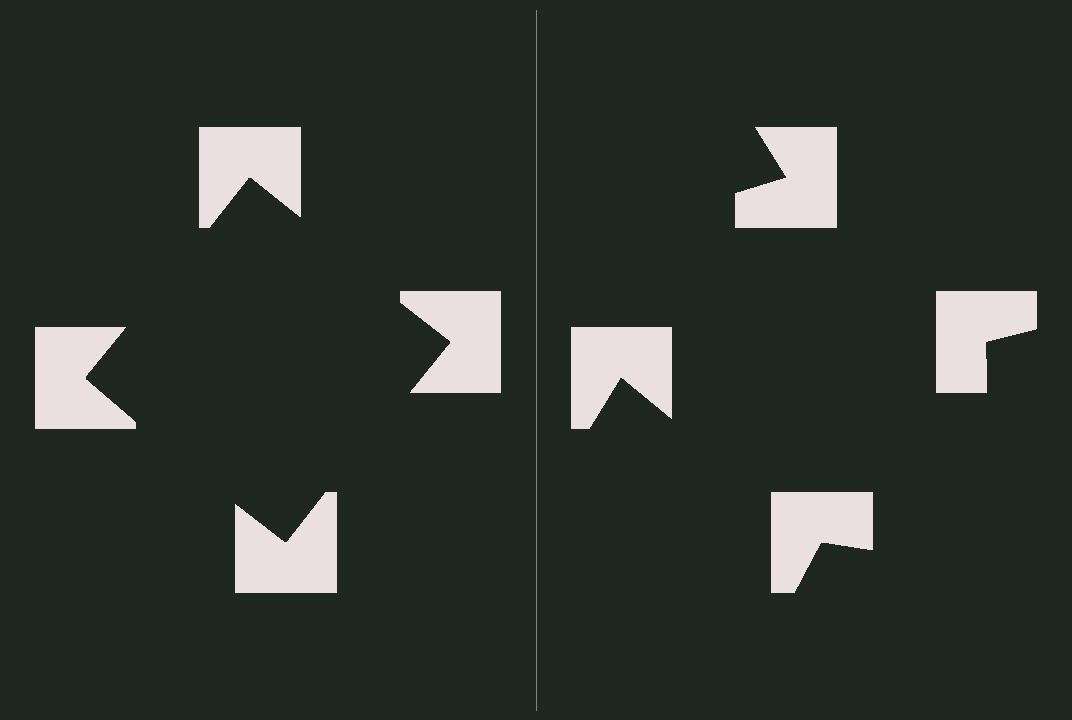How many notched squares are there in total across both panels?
8 — 4 on each side.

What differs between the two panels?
The notched squares are positioned identically on both sides; only the wedge orientations differ. On the left they align to a square; on the right they are misaligned.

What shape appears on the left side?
An illusory square.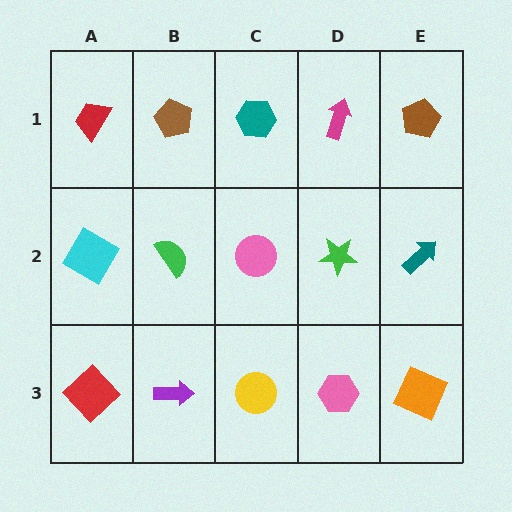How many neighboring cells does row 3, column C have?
3.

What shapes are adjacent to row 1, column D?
A green star (row 2, column D), a teal hexagon (row 1, column C), a brown pentagon (row 1, column E).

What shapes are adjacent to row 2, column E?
A brown pentagon (row 1, column E), an orange square (row 3, column E), a green star (row 2, column D).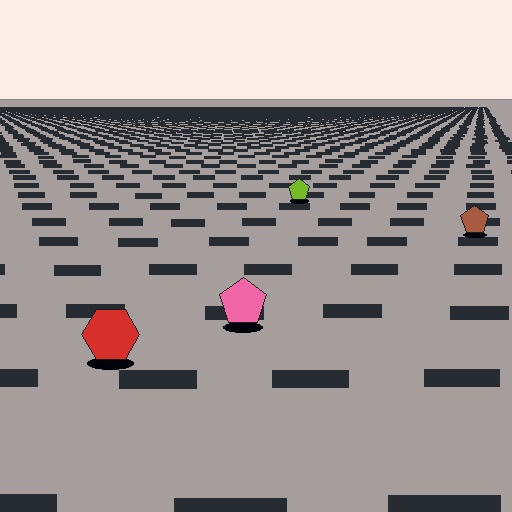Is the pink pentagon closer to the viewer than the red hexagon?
No. The red hexagon is closer — you can tell from the texture gradient: the ground texture is coarser near it.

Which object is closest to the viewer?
The red hexagon is closest. The texture marks near it are larger and more spread out.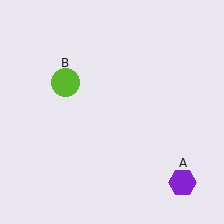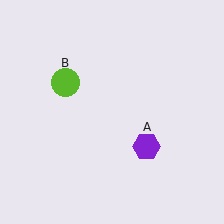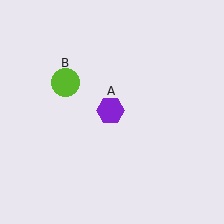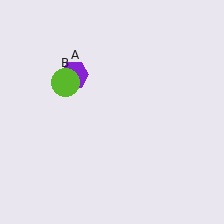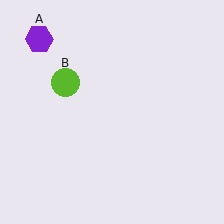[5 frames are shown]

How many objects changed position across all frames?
1 object changed position: purple hexagon (object A).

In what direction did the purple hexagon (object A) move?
The purple hexagon (object A) moved up and to the left.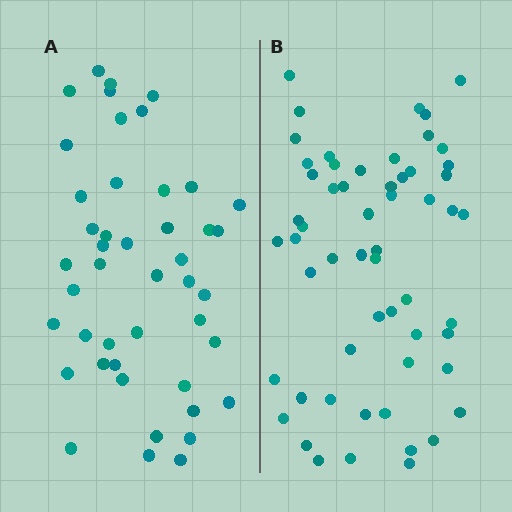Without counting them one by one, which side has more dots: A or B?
Region B (the right region) has more dots.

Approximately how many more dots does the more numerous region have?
Region B has roughly 12 or so more dots than region A.